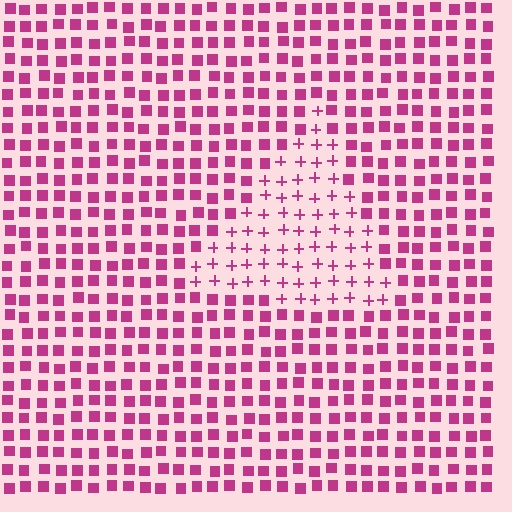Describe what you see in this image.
The image is filled with small magenta elements arranged in a uniform grid. A triangle-shaped region contains plus signs, while the surrounding area contains squares. The boundary is defined purely by the change in element shape.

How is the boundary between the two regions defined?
The boundary is defined by a change in element shape: plus signs inside vs. squares outside. All elements share the same color and spacing.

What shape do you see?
I see a triangle.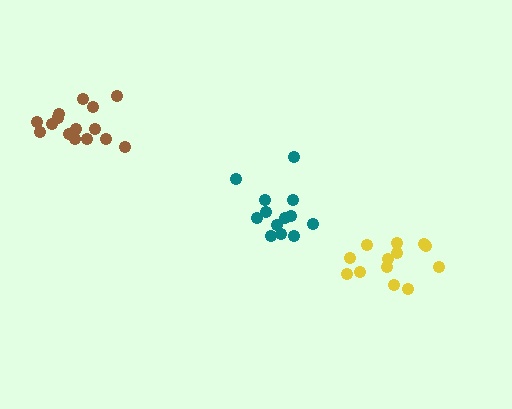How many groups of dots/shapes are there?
There are 3 groups.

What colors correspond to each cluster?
The clusters are colored: teal, brown, yellow.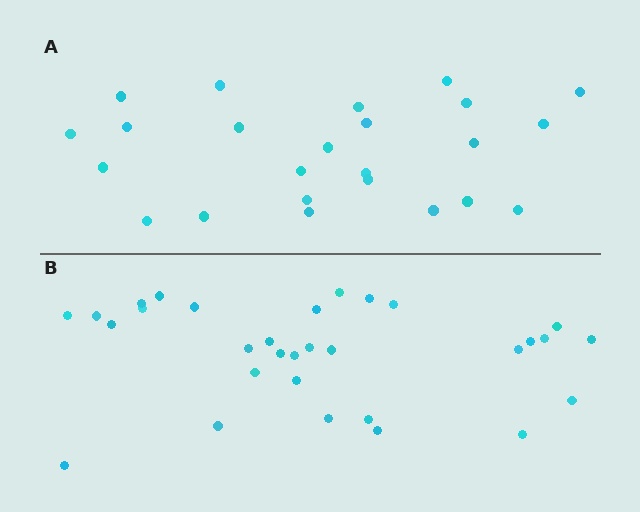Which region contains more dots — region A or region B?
Region B (the bottom region) has more dots.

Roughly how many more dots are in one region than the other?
Region B has roughly 8 or so more dots than region A.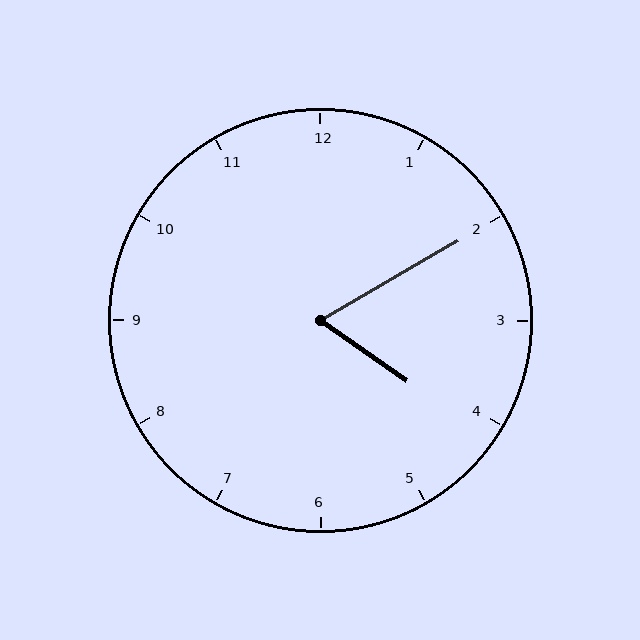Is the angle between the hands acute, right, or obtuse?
It is acute.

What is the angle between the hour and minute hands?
Approximately 65 degrees.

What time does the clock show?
4:10.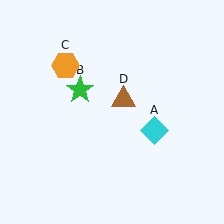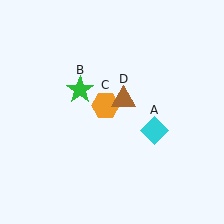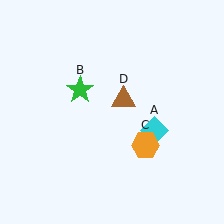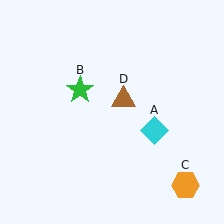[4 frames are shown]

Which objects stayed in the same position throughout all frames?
Cyan diamond (object A) and green star (object B) and brown triangle (object D) remained stationary.